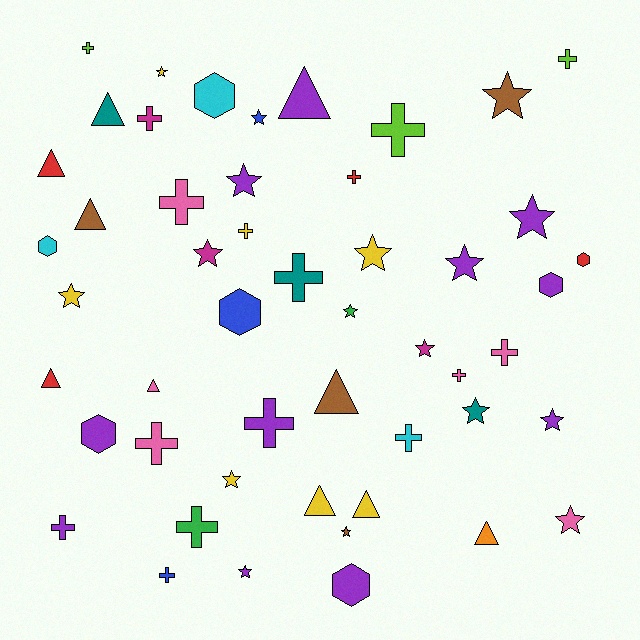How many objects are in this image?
There are 50 objects.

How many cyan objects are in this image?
There are 3 cyan objects.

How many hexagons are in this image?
There are 7 hexagons.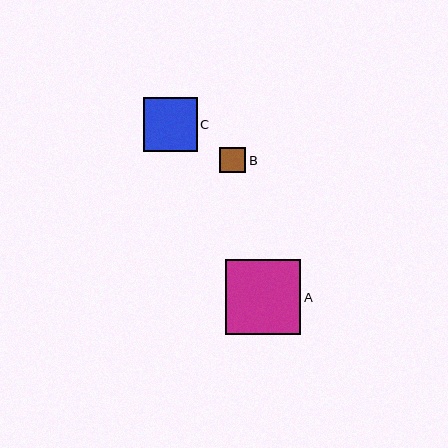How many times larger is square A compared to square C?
Square A is approximately 1.4 times the size of square C.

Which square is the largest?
Square A is the largest with a size of approximately 75 pixels.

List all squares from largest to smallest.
From largest to smallest: A, C, B.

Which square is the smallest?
Square B is the smallest with a size of approximately 26 pixels.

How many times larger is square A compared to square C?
Square A is approximately 1.4 times the size of square C.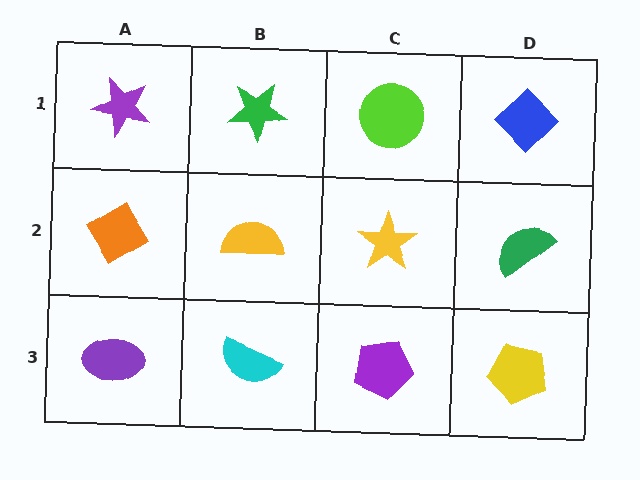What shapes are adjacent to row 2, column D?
A blue diamond (row 1, column D), a yellow pentagon (row 3, column D), a yellow star (row 2, column C).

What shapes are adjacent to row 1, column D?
A green semicircle (row 2, column D), a lime circle (row 1, column C).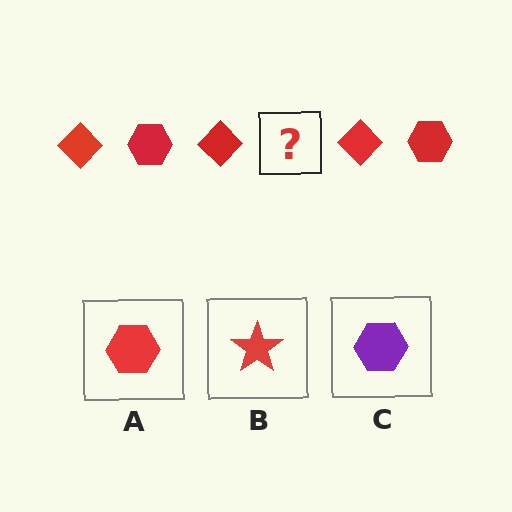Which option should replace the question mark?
Option A.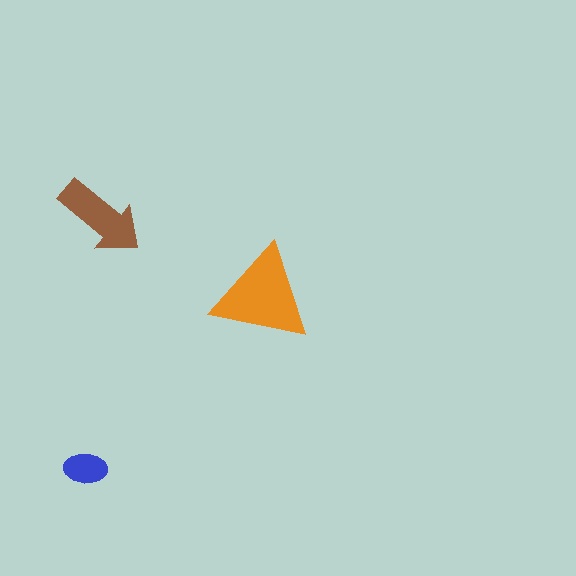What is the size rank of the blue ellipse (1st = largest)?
3rd.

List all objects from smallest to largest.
The blue ellipse, the brown arrow, the orange triangle.